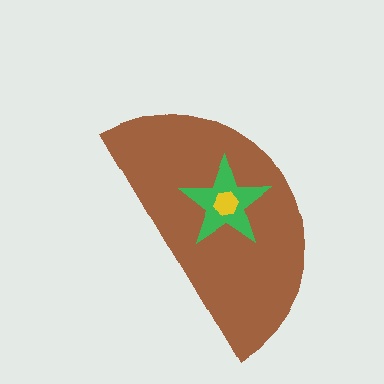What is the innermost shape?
The yellow hexagon.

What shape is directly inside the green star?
The yellow hexagon.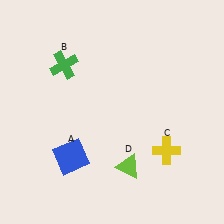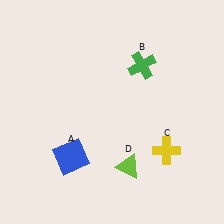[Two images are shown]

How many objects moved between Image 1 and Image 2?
1 object moved between the two images.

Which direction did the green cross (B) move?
The green cross (B) moved right.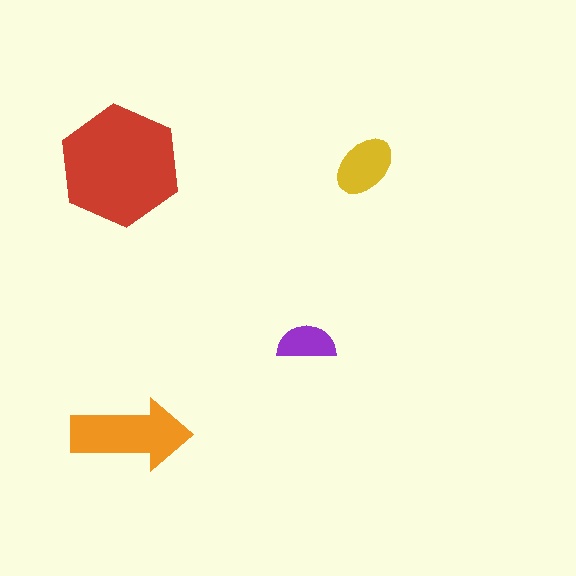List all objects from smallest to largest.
The purple semicircle, the yellow ellipse, the orange arrow, the red hexagon.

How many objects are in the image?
There are 4 objects in the image.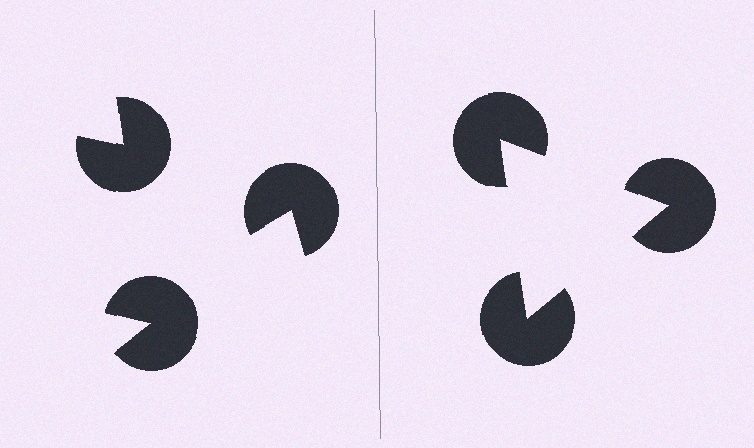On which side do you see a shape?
An illusory triangle appears on the right side. On the left side the wedge cuts are rotated, so no coherent shape forms.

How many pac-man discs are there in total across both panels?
6 — 3 on each side.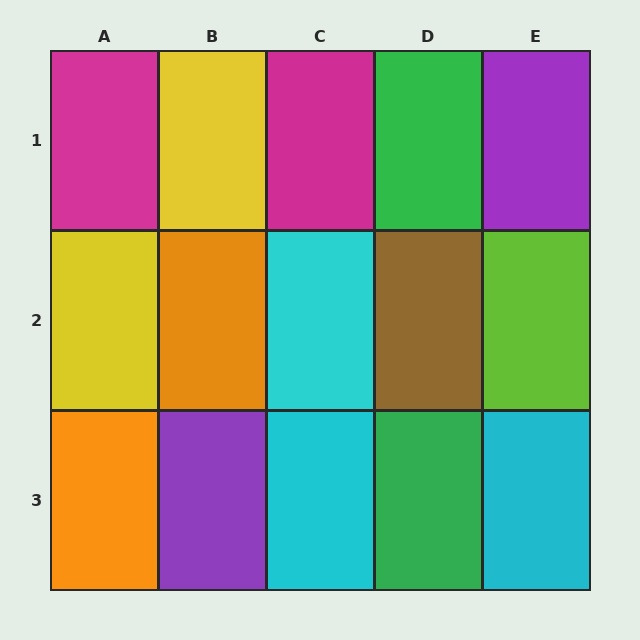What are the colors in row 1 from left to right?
Magenta, yellow, magenta, green, purple.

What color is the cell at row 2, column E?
Lime.